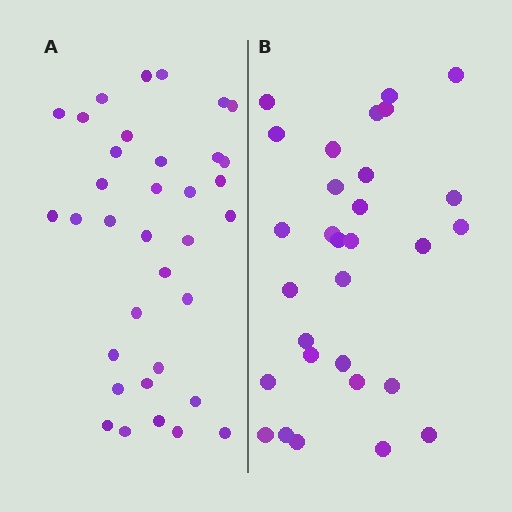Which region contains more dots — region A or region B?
Region A (the left region) has more dots.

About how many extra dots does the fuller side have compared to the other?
Region A has about 5 more dots than region B.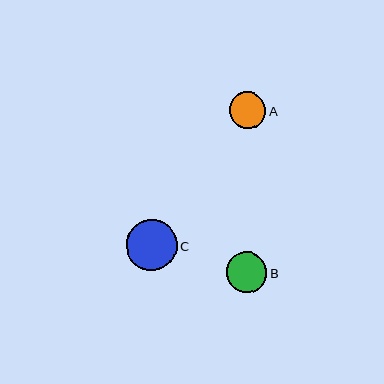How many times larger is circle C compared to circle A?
Circle C is approximately 1.4 times the size of circle A.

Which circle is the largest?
Circle C is the largest with a size of approximately 51 pixels.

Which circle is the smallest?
Circle A is the smallest with a size of approximately 36 pixels.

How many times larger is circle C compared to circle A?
Circle C is approximately 1.4 times the size of circle A.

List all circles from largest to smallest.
From largest to smallest: C, B, A.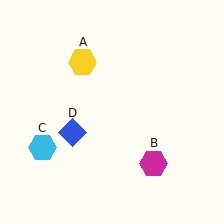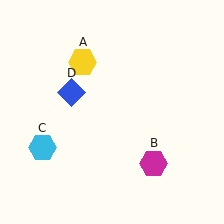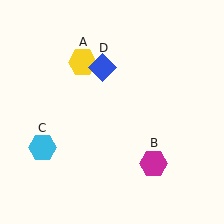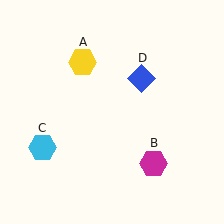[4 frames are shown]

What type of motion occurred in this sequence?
The blue diamond (object D) rotated clockwise around the center of the scene.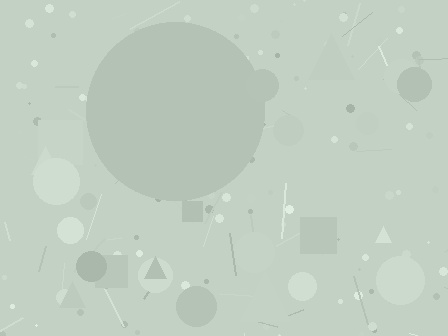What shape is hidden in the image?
A circle is hidden in the image.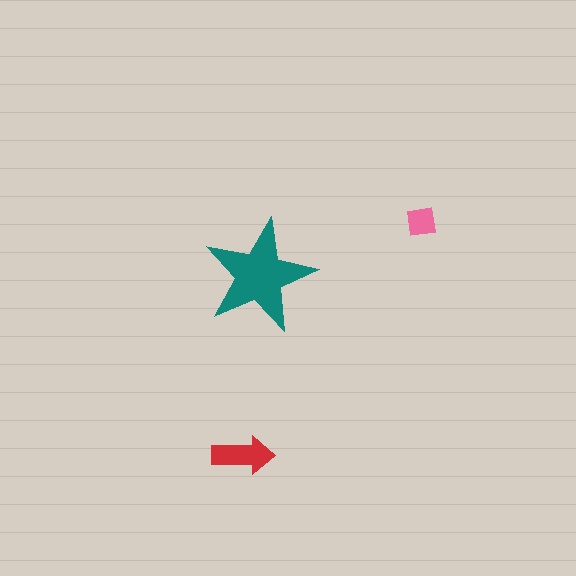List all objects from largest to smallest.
The teal star, the red arrow, the pink square.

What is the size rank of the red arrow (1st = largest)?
2nd.